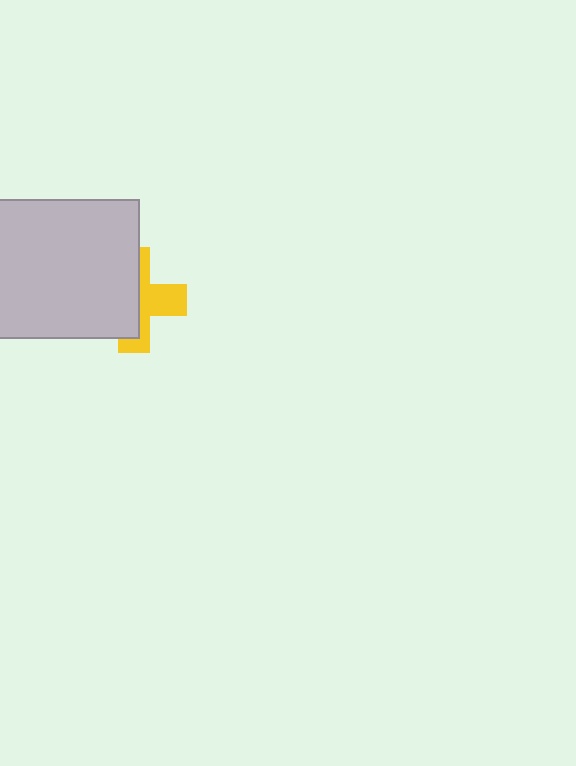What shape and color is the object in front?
The object in front is a light gray rectangle.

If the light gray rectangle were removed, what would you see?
You would see the complete yellow cross.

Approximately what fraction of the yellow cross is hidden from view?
Roughly 55% of the yellow cross is hidden behind the light gray rectangle.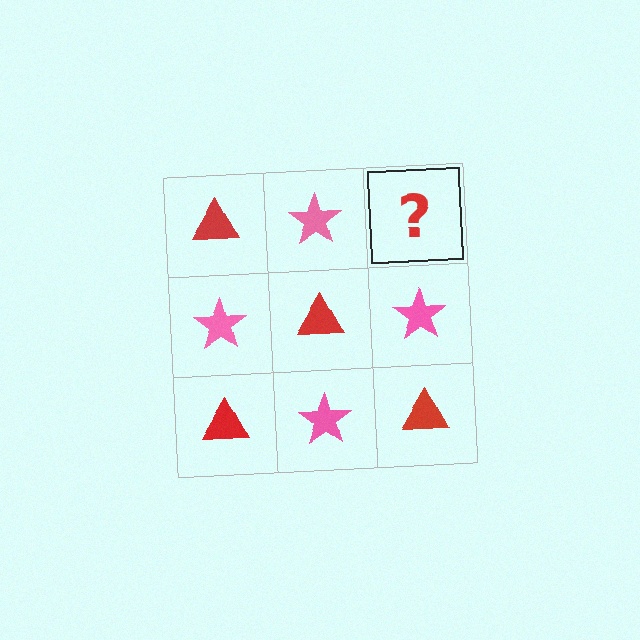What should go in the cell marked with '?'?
The missing cell should contain a red triangle.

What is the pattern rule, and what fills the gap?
The rule is that it alternates red triangle and pink star in a checkerboard pattern. The gap should be filled with a red triangle.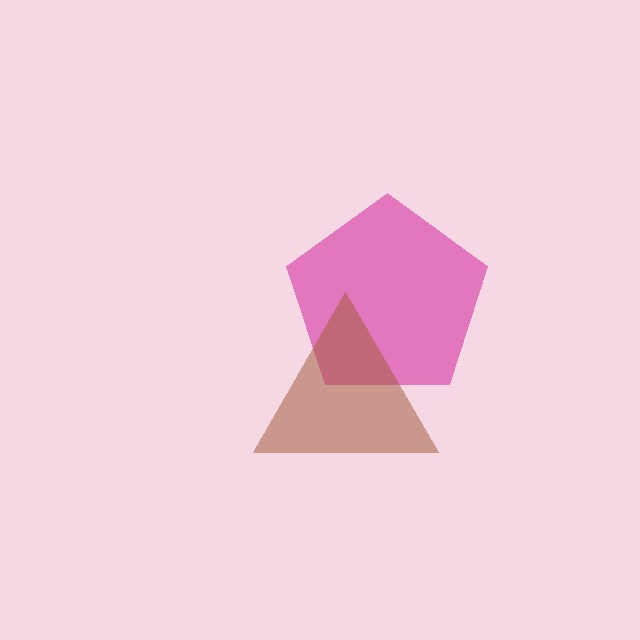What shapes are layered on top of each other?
The layered shapes are: a magenta pentagon, a brown triangle.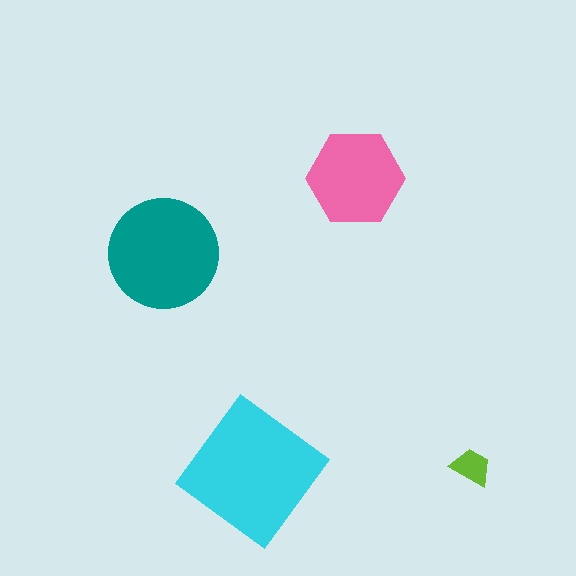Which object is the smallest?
The lime trapezoid.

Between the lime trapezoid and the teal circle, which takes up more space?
The teal circle.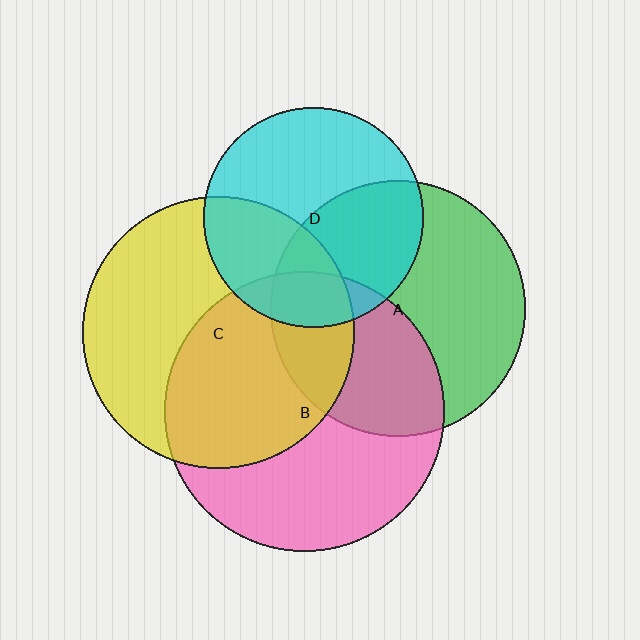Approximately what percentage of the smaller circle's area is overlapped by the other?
Approximately 40%.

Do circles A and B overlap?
Yes.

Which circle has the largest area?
Circle B (pink).